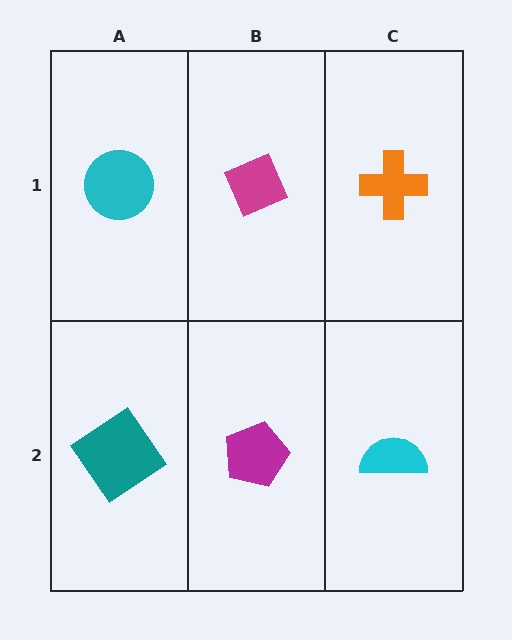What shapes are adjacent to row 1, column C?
A cyan semicircle (row 2, column C), a magenta diamond (row 1, column B).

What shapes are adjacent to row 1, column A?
A teal diamond (row 2, column A), a magenta diamond (row 1, column B).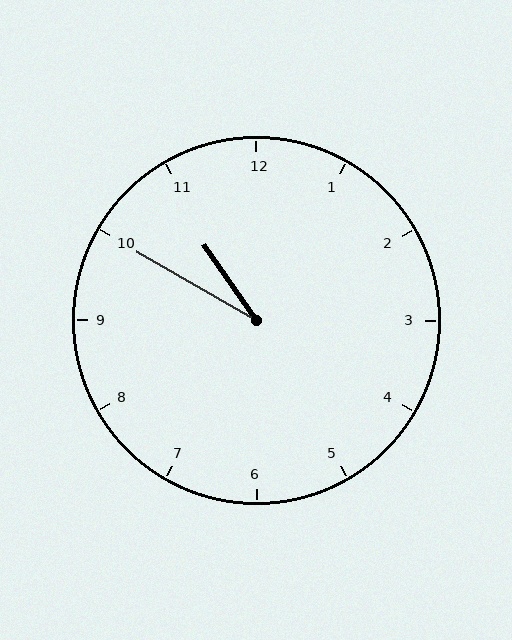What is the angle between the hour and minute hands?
Approximately 25 degrees.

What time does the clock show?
10:50.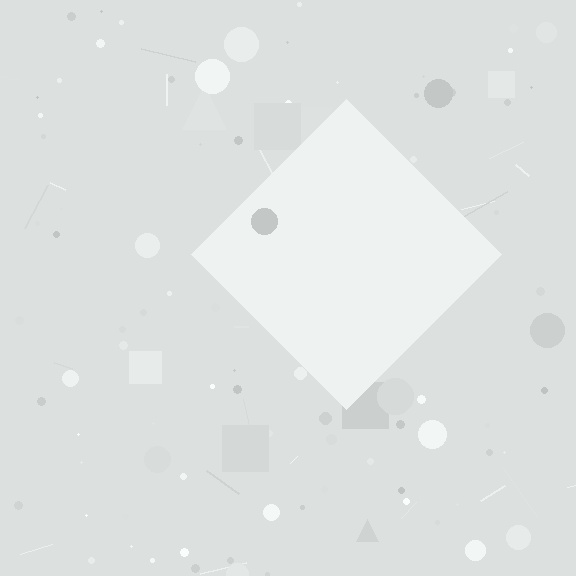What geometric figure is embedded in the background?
A diamond is embedded in the background.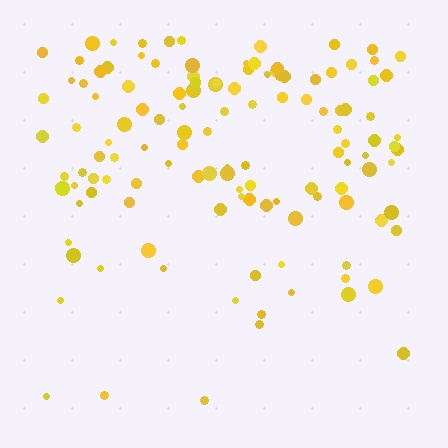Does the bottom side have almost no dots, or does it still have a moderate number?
Still a moderate number, just noticeably fewer than the top.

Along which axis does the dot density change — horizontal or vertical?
Vertical.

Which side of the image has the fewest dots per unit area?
The bottom.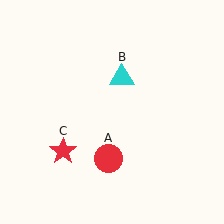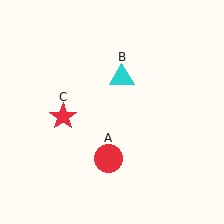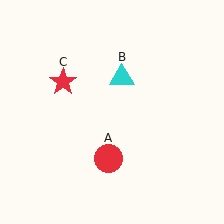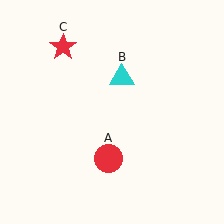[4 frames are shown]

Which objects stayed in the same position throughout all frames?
Red circle (object A) and cyan triangle (object B) remained stationary.